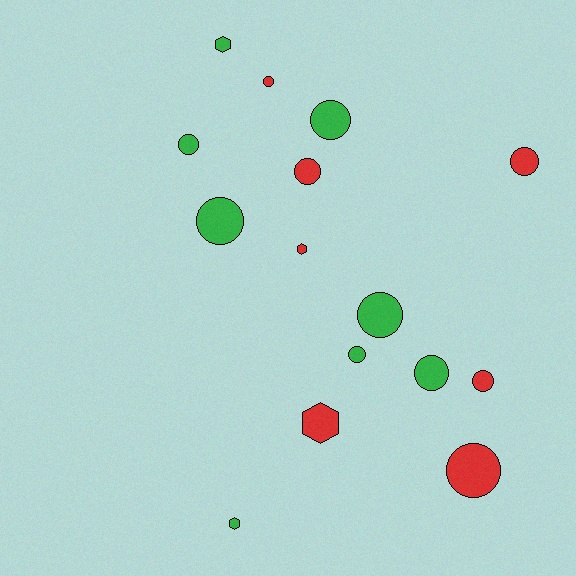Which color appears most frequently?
Green, with 8 objects.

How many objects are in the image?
There are 15 objects.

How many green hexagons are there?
There are 2 green hexagons.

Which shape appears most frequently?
Circle, with 11 objects.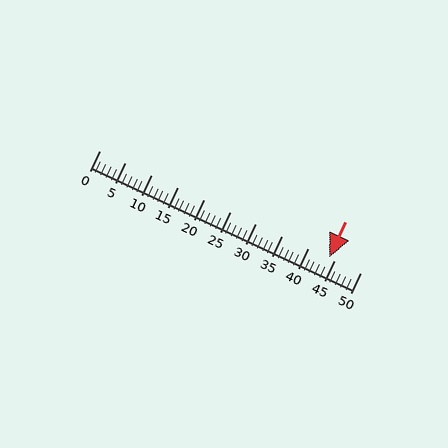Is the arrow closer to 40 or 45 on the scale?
The arrow is closer to 45.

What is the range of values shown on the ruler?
The ruler shows values from 0 to 50.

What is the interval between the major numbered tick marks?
The major tick marks are spaced 5 units apart.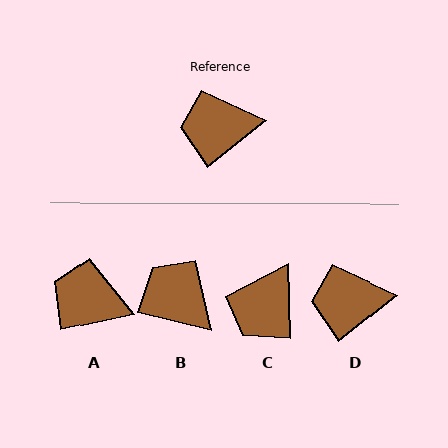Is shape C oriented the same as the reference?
No, it is off by about 53 degrees.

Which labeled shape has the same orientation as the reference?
D.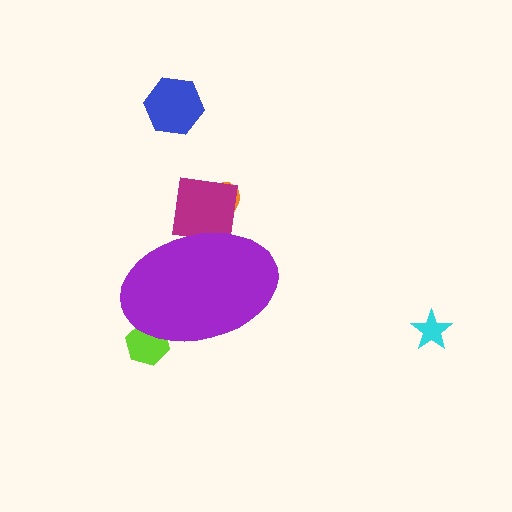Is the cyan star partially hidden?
No, the cyan star is fully visible.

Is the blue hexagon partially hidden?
No, the blue hexagon is fully visible.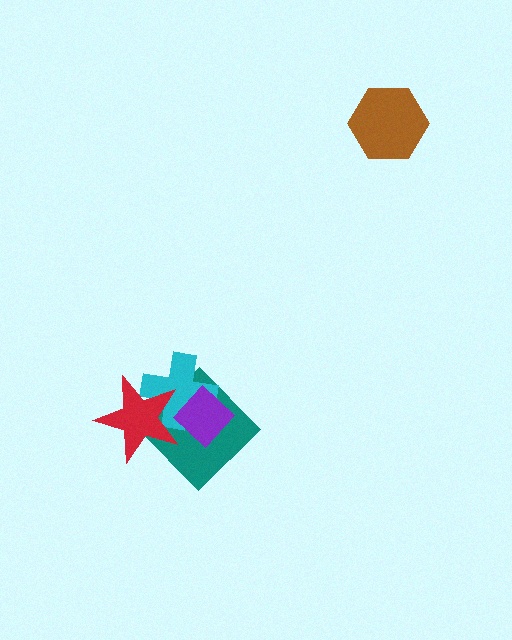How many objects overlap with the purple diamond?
3 objects overlap with the purple diamond.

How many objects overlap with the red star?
3 objects overlap with the red star.